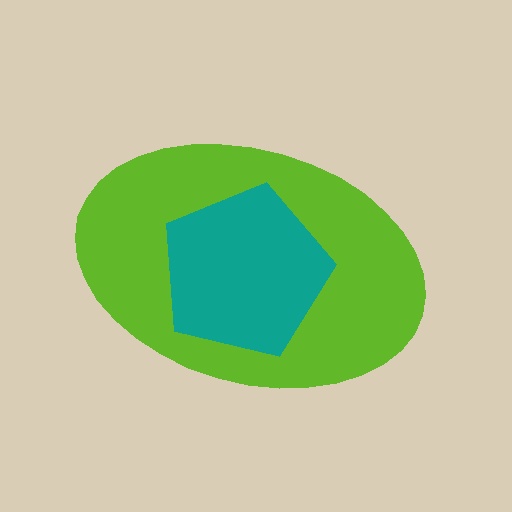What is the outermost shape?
The lime ellipse.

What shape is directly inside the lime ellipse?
The teal pentagon.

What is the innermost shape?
The teal pentagon.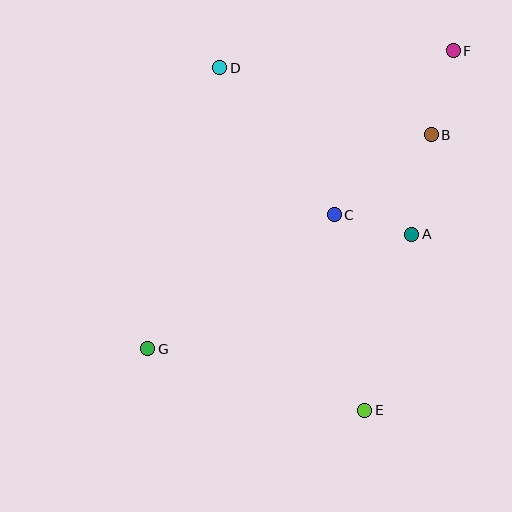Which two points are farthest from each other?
Points F and G are farthest from each other.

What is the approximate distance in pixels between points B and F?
The distance between B and F is approximately 87 pixels.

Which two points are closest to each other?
Points A and C are closest to each other.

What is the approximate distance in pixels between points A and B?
The distance between A and B is approximately 101 pixels.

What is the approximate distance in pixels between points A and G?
The distance between A and G is approximately 288 pixels.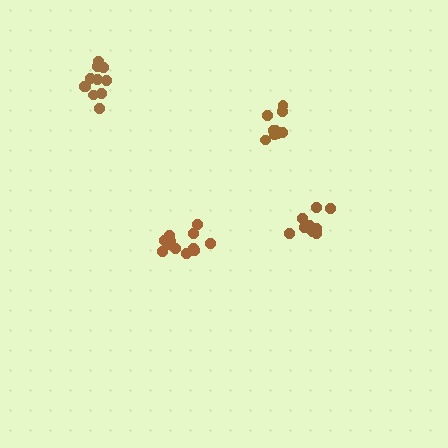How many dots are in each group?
Group 1: 12 dots, Group 2: 9 dots, Group 3: 9 dots, Group 4: 11 dots (41 total).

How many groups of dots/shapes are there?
There are 4 groups.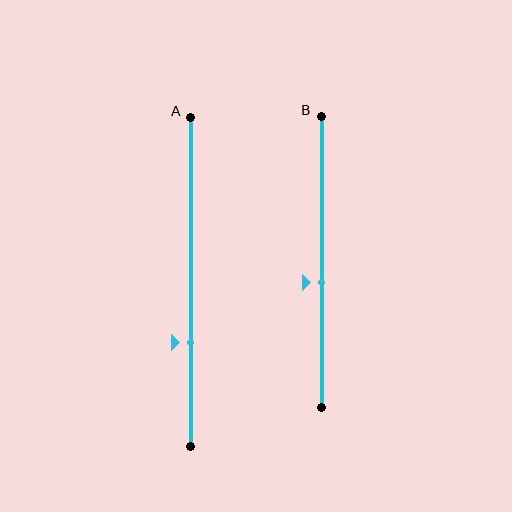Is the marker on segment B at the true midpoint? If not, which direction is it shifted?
No, the marker on segment B is shifted downward by about 7% of the segment length.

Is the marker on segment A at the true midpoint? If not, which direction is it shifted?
No, the marker on segment A is shifted downward by about 18% of the segment length.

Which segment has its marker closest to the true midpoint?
Segment B has its marker closest to the true midpoint.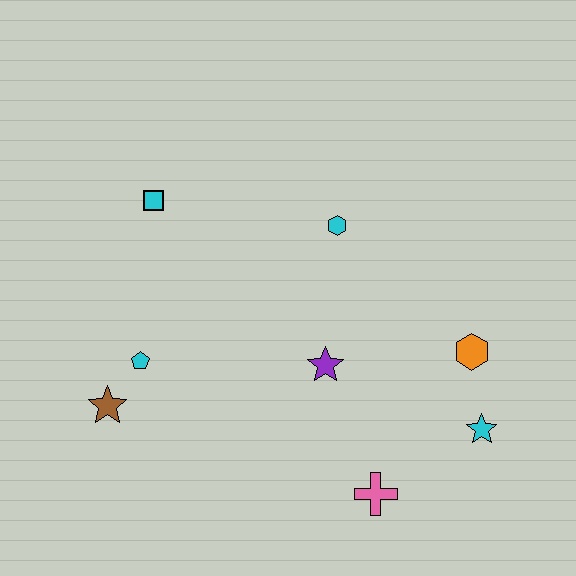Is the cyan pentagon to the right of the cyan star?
No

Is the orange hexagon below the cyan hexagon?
Yes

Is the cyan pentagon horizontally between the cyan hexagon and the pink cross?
No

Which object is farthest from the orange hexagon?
The brown star is farthest from the orange hexagon.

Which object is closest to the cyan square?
The cyan pentagon is closest to the cyan square.